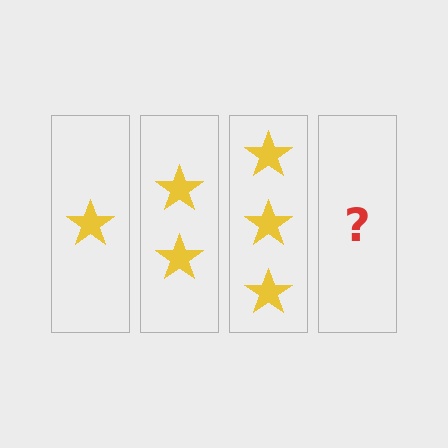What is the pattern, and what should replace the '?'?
The pattern is that each step adds one more star. The '?' should be 4 stars.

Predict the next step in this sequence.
The next step is 4 stars.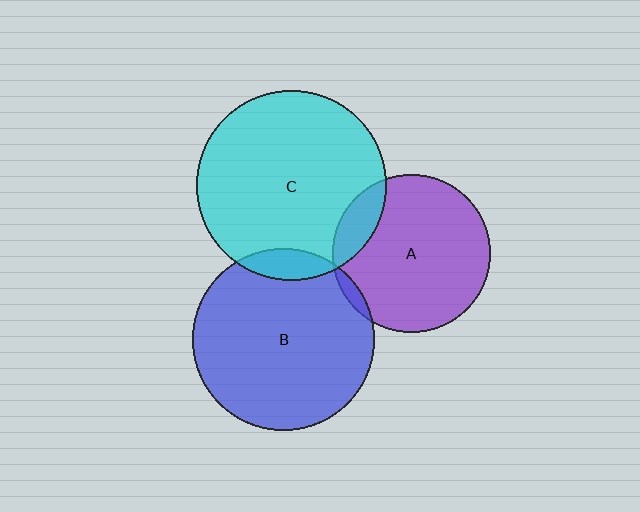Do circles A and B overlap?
Yes.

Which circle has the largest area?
Circle C (cyan).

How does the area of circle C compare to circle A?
Approximately 1.4 times.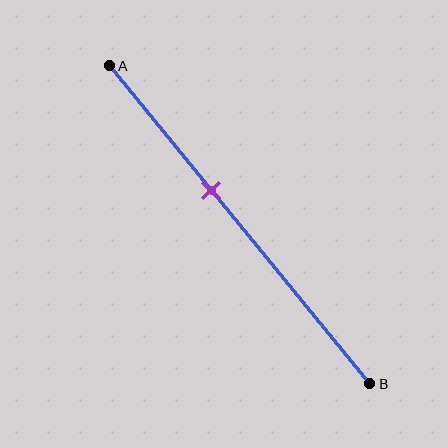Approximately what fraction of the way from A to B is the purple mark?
The purple mark is approximately 40% of the way from A to B.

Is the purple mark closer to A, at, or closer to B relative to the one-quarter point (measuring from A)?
The purple mark is closer to point B than the one-quarter point of segment AB.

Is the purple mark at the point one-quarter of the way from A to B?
No, the mark is at about 40% from A, not at the 25% one-quarter point.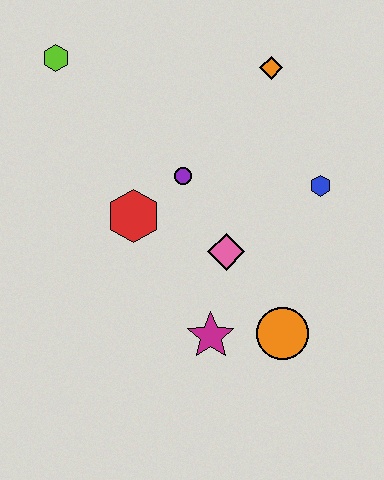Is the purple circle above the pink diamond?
Yes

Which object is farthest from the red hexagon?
The orange diamond is farthest from the red hexagon.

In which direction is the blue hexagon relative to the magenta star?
The blue hexagon is above the magenta star.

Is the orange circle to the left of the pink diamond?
No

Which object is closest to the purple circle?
The red hexagon is closest to the purple circle.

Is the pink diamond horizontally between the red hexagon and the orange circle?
Yes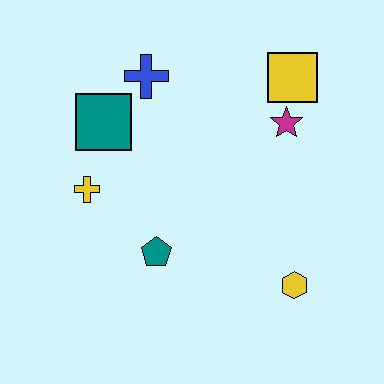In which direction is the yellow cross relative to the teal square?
The yellow cross is below the teal square.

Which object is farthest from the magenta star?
The yellow cross is farthest from the magenta star.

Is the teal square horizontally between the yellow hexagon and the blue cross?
No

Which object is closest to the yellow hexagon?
The teal pentagon is closest to the yellow hexagon.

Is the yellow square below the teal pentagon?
No